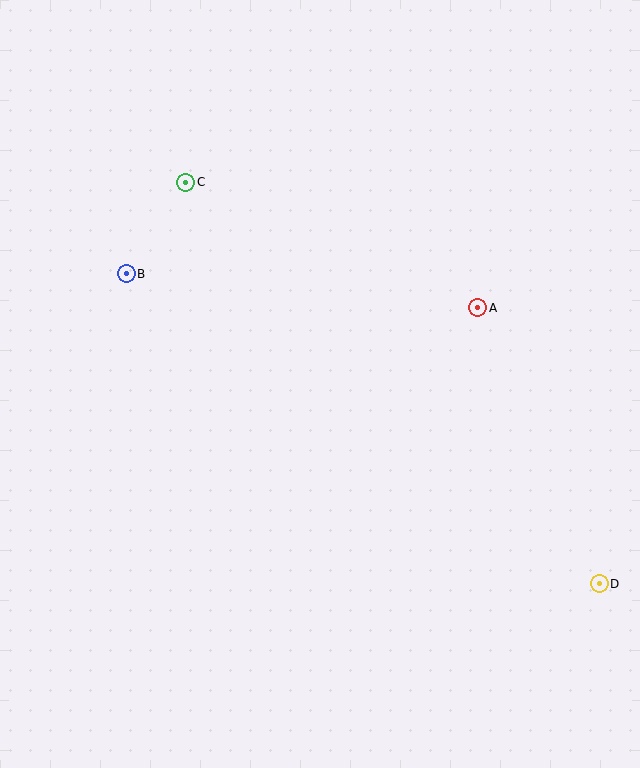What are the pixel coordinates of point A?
Point A is at (478, 308).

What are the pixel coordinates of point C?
Point C is at (186, 182).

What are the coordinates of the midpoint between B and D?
The midpoint between B and D is at (363, 429).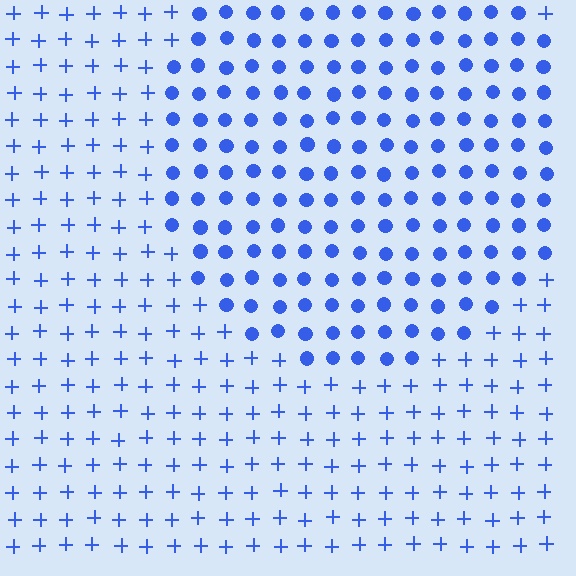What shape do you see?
I see a circle.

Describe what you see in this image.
The image is filled with small blue elements arranged in a uniform grid. A circle-shaped region contains circles, while the surrounding area contains plus signs. The boundary is defined purely by the change in element shape.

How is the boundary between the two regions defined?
The boundary is defined by a change in element shape: circles inside vs. plus signs outside. All elements share the same color and spacing.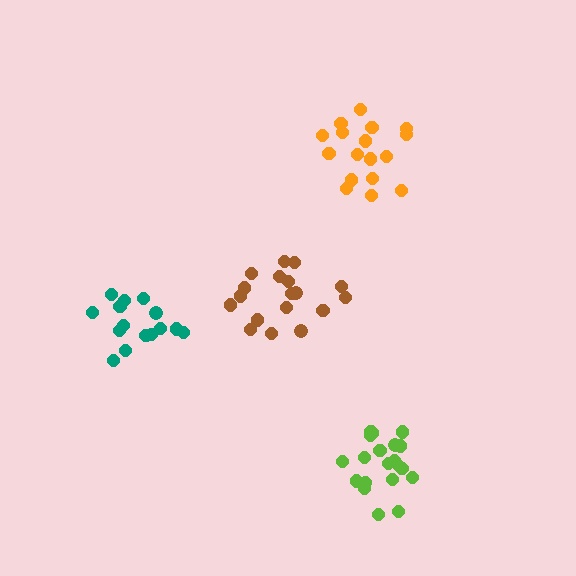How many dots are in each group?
Group 1: 15 dots, Group 2: 17 dots, Group 3: 18 dots, Group 4: 20 dots (70 total).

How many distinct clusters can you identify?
There are 4 distinct clusters.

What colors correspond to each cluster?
The clusters are colored: teal, orange, brown, lime.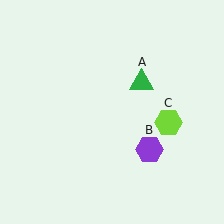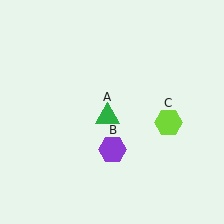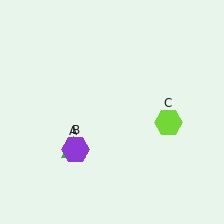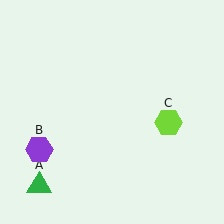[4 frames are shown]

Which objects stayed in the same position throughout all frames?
Lime hexagon (object C) remained stationary.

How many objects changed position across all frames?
2 objects changed position: green triangle (object A), purple hexagon (object B).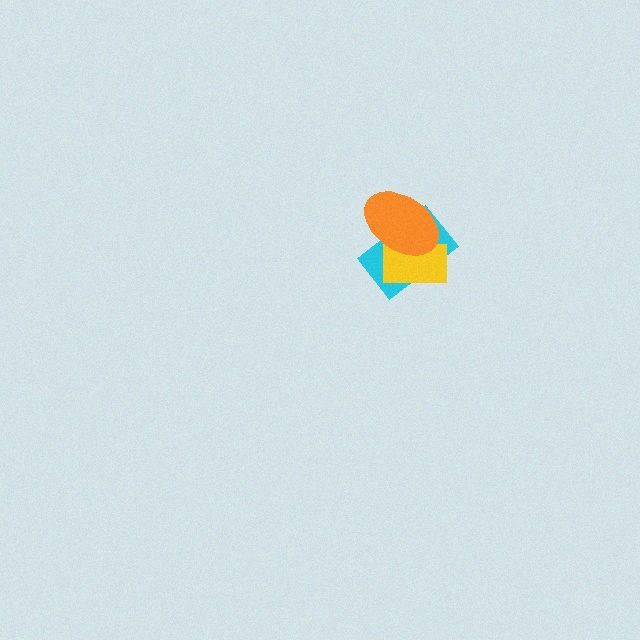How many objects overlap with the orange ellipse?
2 objects overlap with the orange ellipse.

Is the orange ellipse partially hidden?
No, no other shape covers it.